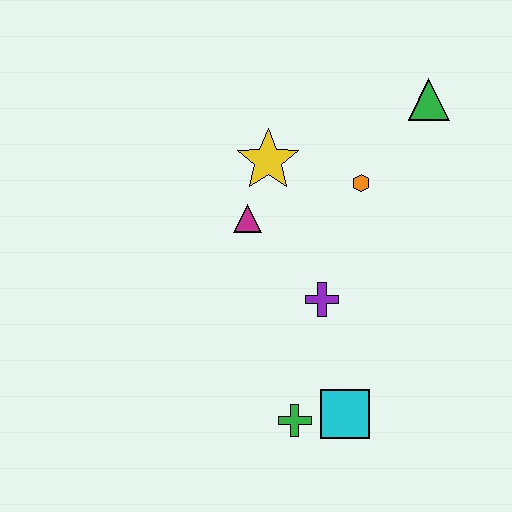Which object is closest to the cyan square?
The green cross is closest to the cyan square.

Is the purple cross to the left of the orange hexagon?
Yes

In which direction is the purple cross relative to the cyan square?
The purple cross is above the cyan square.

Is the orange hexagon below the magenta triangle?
No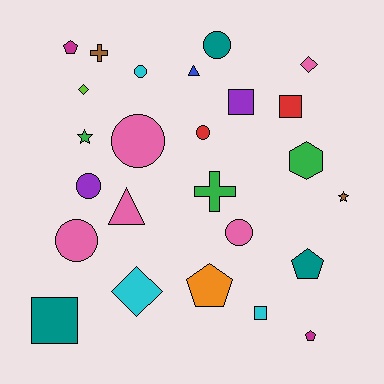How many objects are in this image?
There are 25 objects.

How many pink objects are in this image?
There are 5 pink objects.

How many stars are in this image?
There are 2 stars.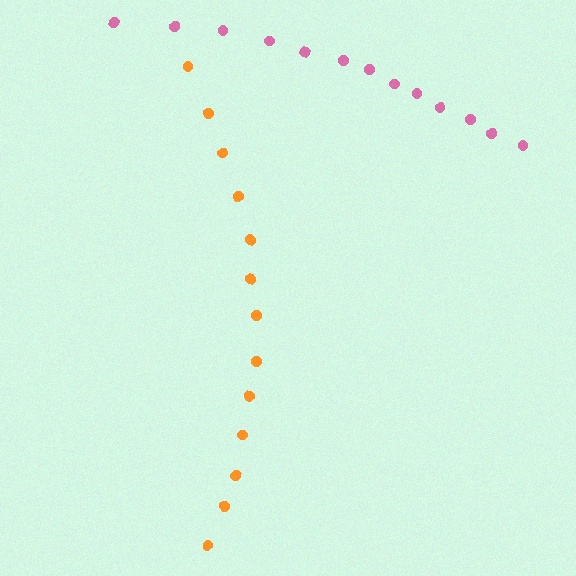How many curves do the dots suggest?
There are 2 distinct paths.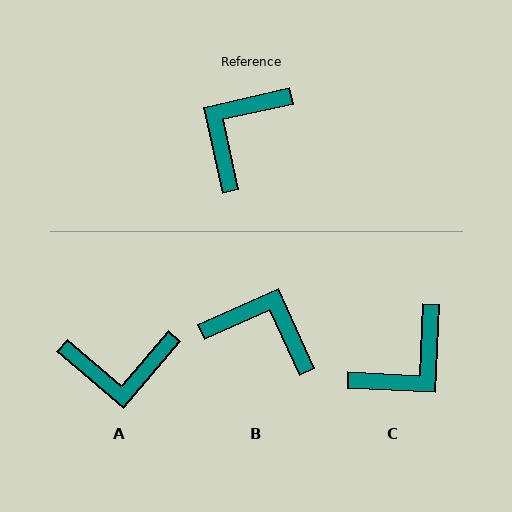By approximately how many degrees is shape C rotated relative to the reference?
Approximately 165 degrees counter-clockwise.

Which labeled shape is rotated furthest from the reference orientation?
C, about 165 degrees away.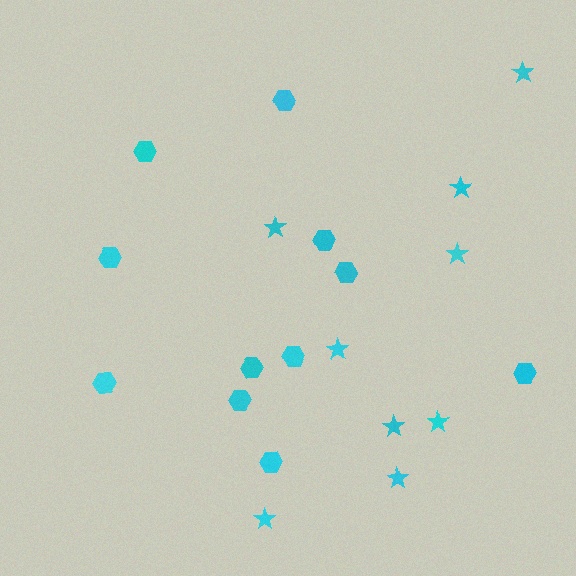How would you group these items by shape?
There are 2 groups: one group of hexagons (11) and one group of stars (9).